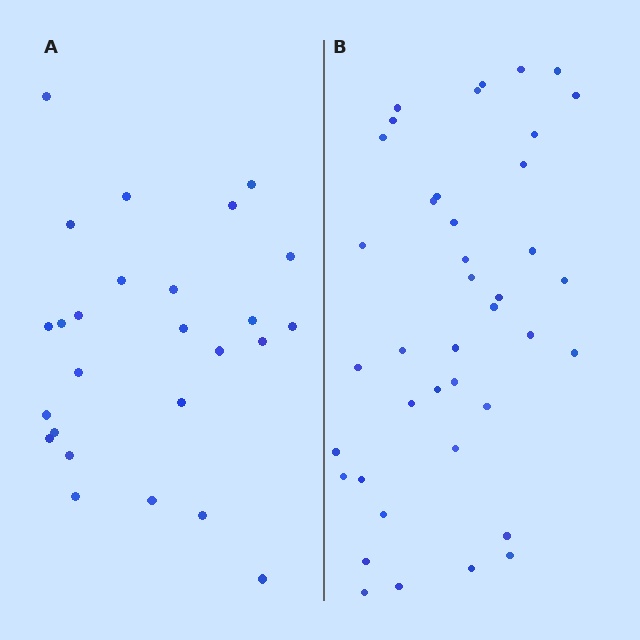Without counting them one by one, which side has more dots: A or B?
Region B (the right region) has more dots.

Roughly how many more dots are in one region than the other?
Region B has approximately 15 more dots than region A.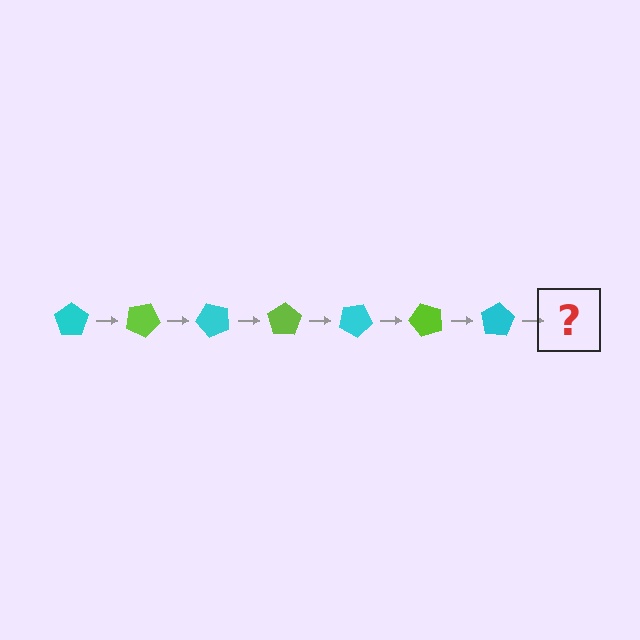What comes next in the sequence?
The next element should be a lime pentagon, rotated 175 degrees from the start.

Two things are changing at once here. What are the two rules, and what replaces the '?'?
The two rules are that it rotates 25 degrees each step and the color cycles through cyan and lime. The '?' should be a lime pentagon, rotated 175 degrees from the start.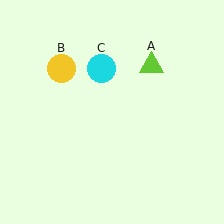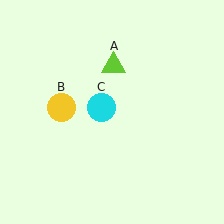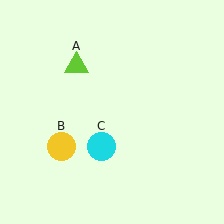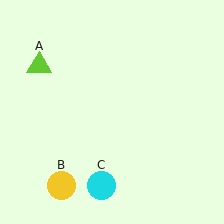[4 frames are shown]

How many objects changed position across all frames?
3 objects changed position: lime triangle (object A), yellow circle (object B), cyan circle (object C).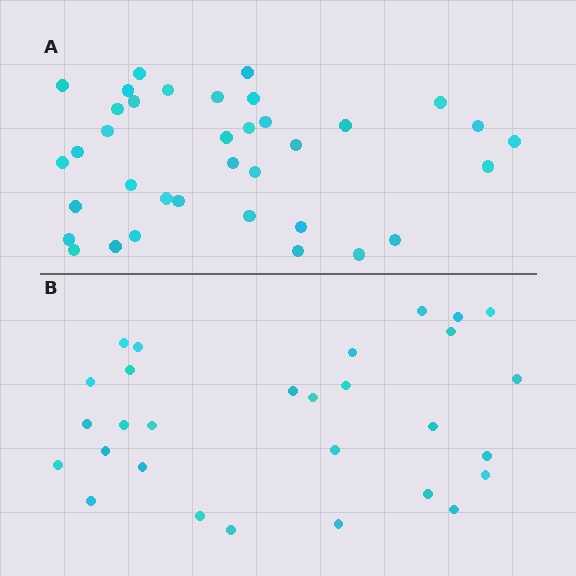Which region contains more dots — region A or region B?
Region A (the top region) has more dots.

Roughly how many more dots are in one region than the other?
Region A has roughly 8 or so more dots than region B.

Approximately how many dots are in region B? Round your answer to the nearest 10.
About 30 dots. (The exact count is 29, which rounds to 30.)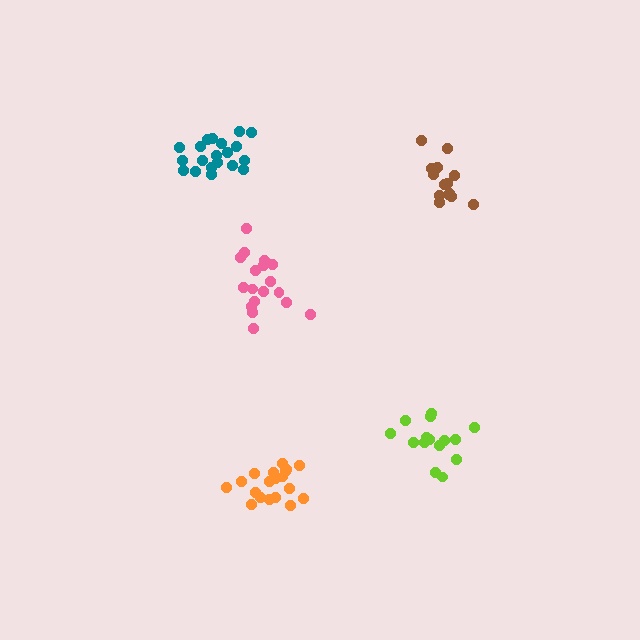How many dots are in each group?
Group 1: 14 dots, Group 2: 18 dots, Group 3: 20 dots, Group 4: 19 dots, Group 5: 15 dots (86 total).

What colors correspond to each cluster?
The clusters are colored: brown, pink, teal, orange, lime.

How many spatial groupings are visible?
There are 5 spatial groupings.